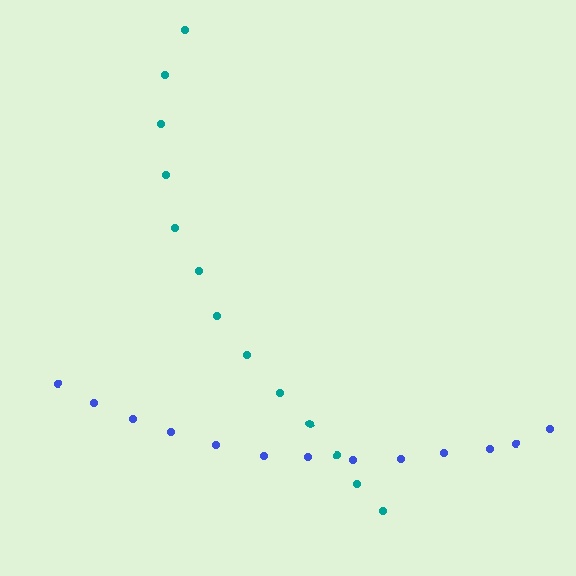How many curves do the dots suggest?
There are 2 distinct paths.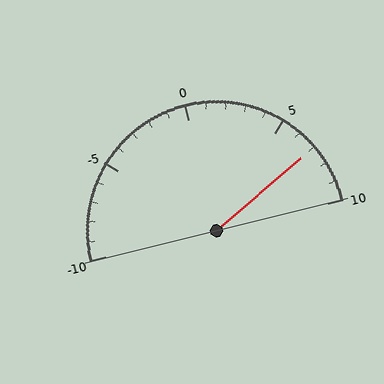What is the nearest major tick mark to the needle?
The nearest major tick mark is 5.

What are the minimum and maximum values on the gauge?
The gauge ranges from -10 to 10.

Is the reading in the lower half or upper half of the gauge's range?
The reading is in the upper half of the range (-10 to 10).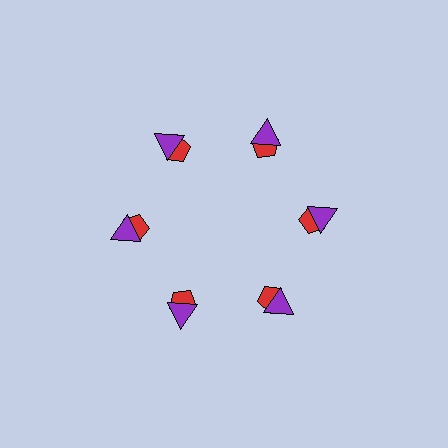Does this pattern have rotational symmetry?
Yes, this pattern has 6-fold rotational symmetry. It looks the same after rotating 60 degrees around the center.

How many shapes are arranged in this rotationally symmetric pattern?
There are 12 shapes, arranged in 6 groups of 2.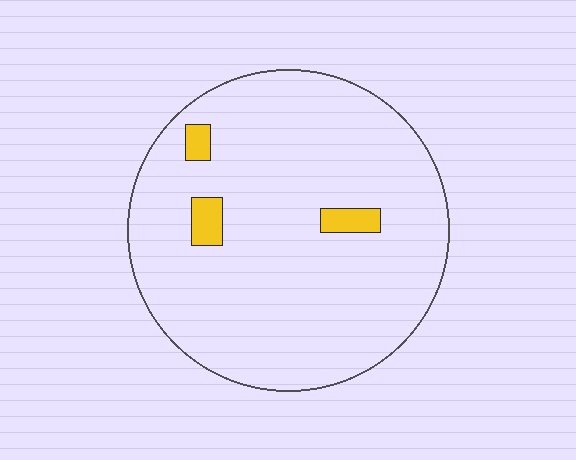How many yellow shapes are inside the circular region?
3.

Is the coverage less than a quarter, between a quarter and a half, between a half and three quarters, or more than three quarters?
Less than a quarter.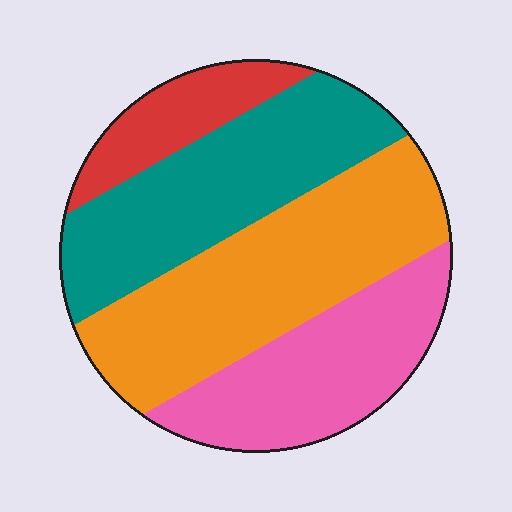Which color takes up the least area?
Red, at roughly 10%.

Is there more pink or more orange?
Orange.